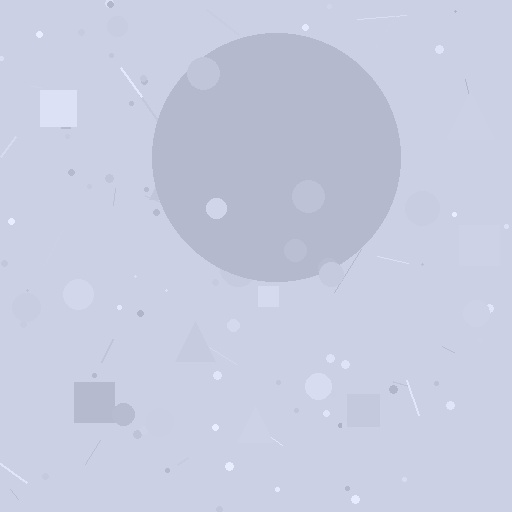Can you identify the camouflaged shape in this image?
The camouflaged shape is a circle.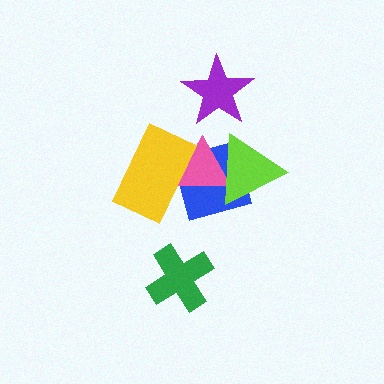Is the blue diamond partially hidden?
Yes, it is partially covered by another shape.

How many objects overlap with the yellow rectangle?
2 objects overlap with the yellow rectangle.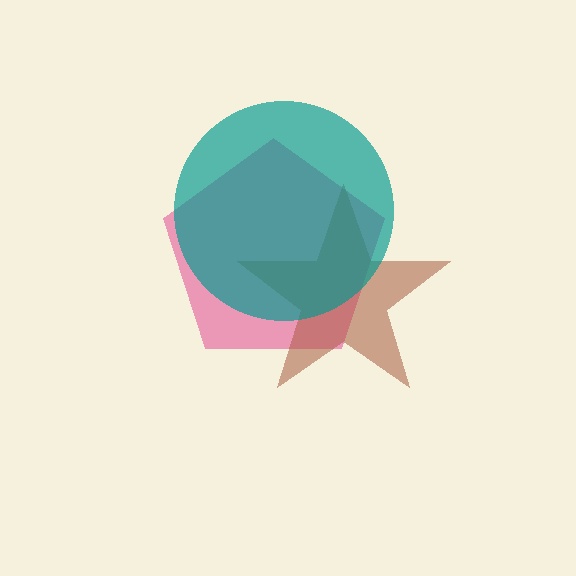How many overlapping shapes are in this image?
There are 3 overlapping shapes in the image.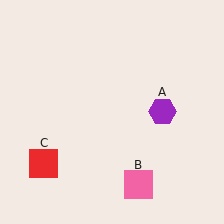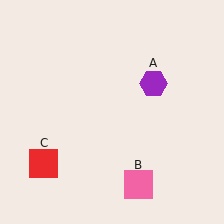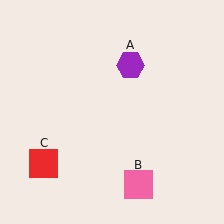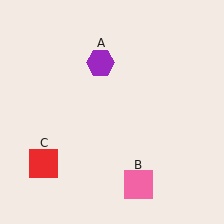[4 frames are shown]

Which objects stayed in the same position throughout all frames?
Pink square (object B) and red square (object C) remained stationary.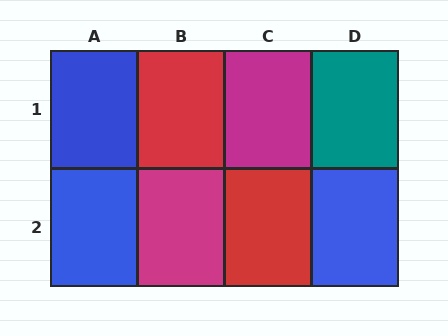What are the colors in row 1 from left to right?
Blue, red, magenta, teal.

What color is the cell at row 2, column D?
Blue.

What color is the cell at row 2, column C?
Red.